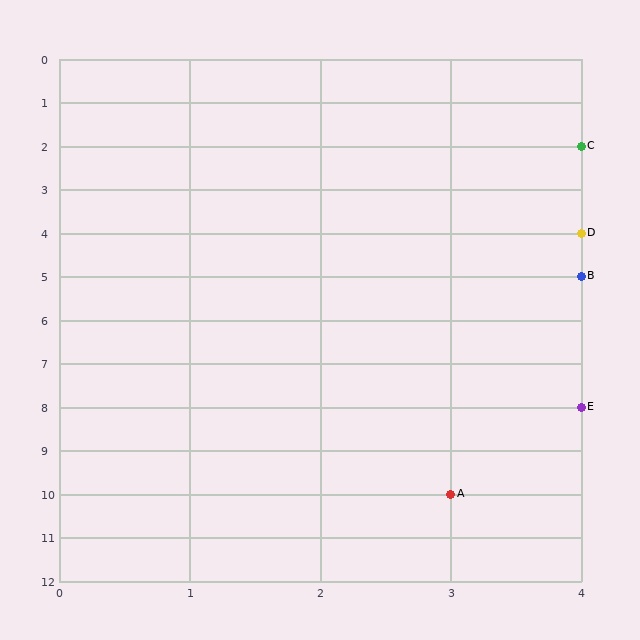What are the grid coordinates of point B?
Point B is at grid coordinates (4, 5).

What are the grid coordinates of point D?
Point D is at grid coordinates (4, 4).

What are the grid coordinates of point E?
Point E is at grid coordinates (4, 8).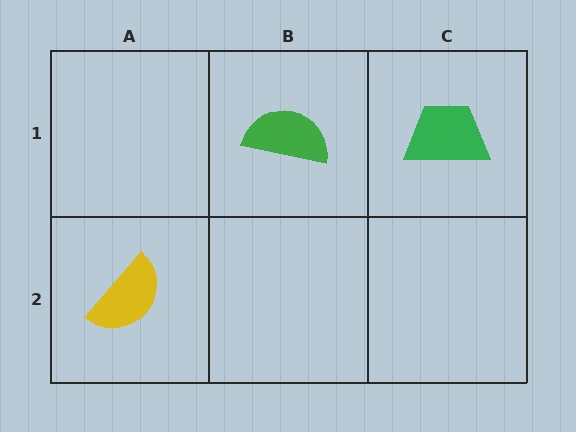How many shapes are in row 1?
2 shapes.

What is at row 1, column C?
A green trapezoid.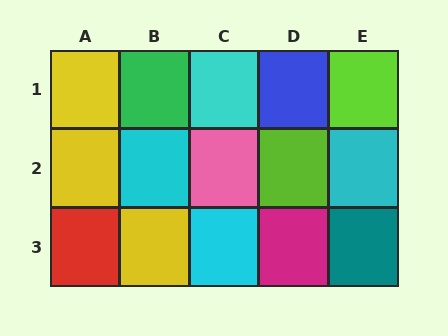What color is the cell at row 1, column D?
Blue.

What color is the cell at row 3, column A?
Red.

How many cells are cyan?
4 cells are cyan.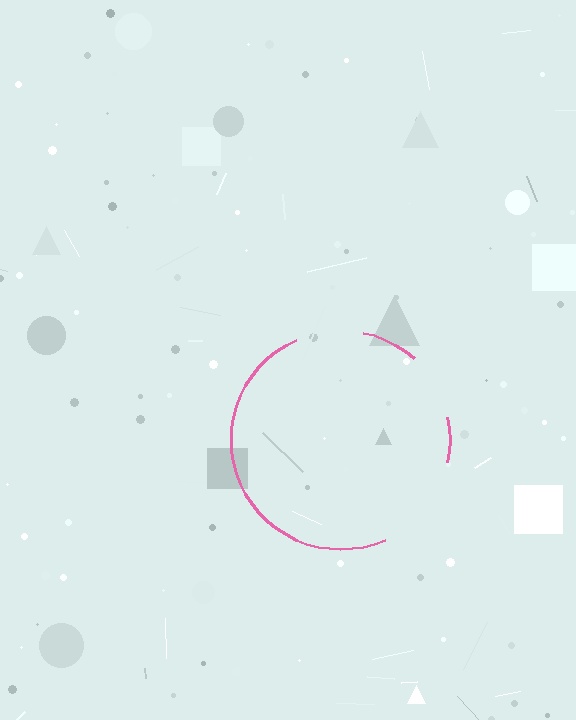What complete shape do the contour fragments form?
The contour fragments form a circle.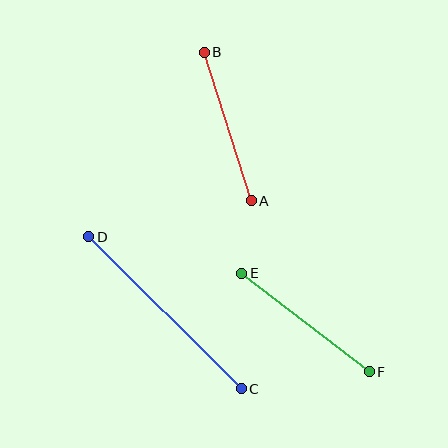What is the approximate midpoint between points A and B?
The midpoint is at approximately (228, 127) pixels.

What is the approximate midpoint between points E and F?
The midpoint is at approximately (305, 322) pixels.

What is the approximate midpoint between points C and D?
The midpoint is at approximately (165, 313) pixels.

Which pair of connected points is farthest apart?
Points C and D are farthest apart.